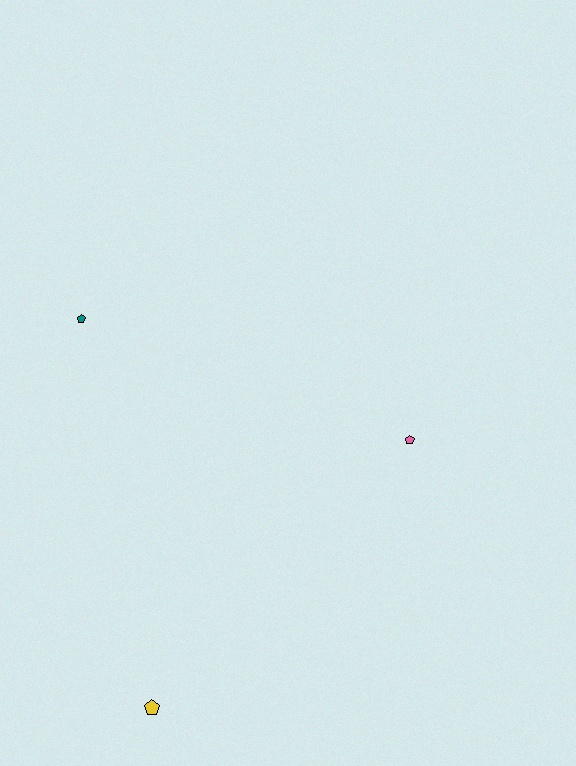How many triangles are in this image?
There are no triangles.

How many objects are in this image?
There are 3 objects.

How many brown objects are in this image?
There are no brown objects.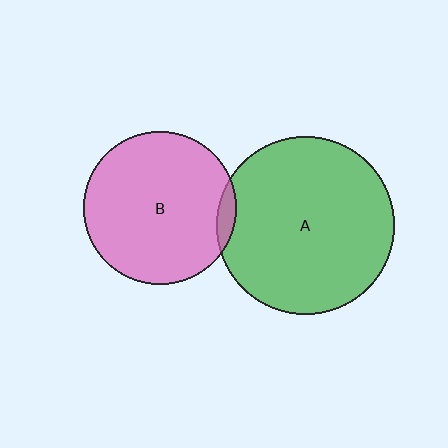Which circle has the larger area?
Circle A (green).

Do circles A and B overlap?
Yes.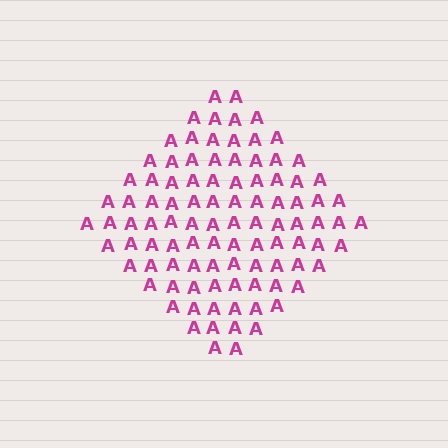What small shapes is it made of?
It is made of small letter A's.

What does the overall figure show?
The overall figure shows a diamond.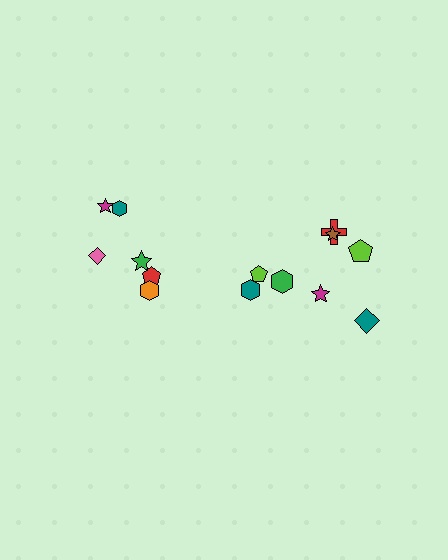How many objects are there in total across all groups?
There are 14 objects.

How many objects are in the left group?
There are 6 objects.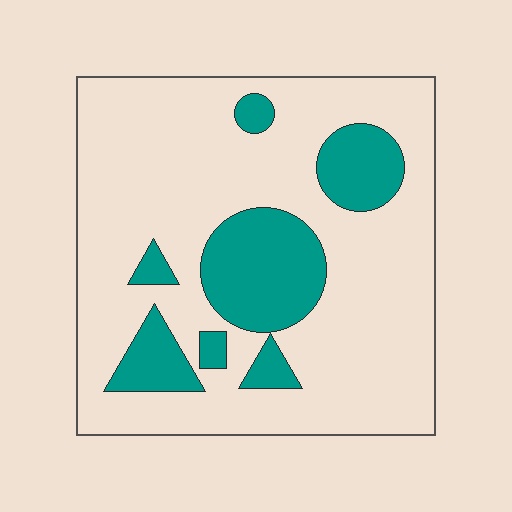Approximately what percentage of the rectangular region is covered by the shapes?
Approximately 20%.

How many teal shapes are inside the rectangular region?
7.